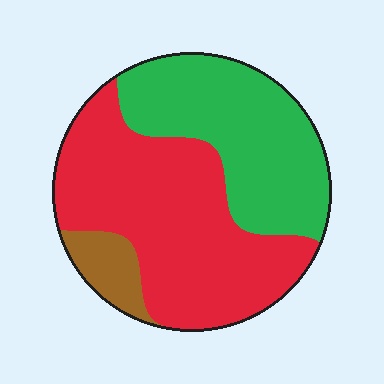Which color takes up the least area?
Brown, at roughly 10%.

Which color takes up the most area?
Red, at roughly 55%.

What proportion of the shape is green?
Green covers about 40% of the shape.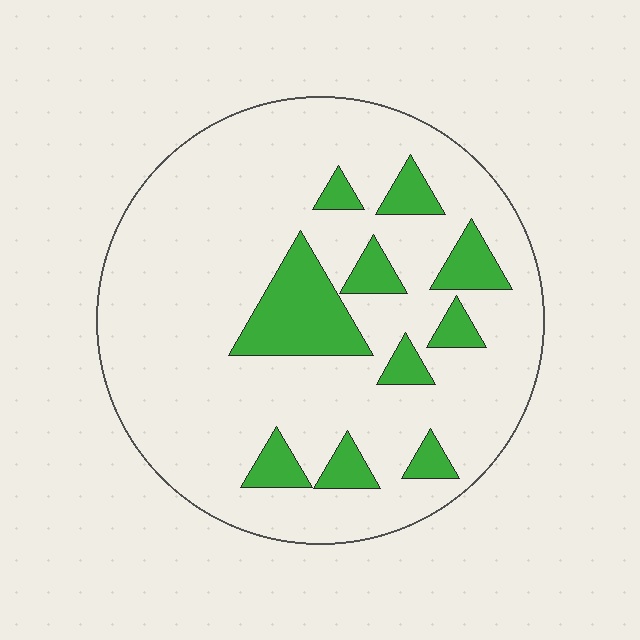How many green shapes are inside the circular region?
10.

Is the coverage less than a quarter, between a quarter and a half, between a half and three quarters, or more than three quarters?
Less than a quarter.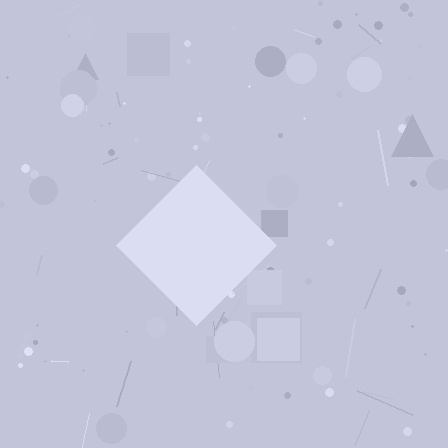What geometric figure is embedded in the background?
A diamond is embedded in the background.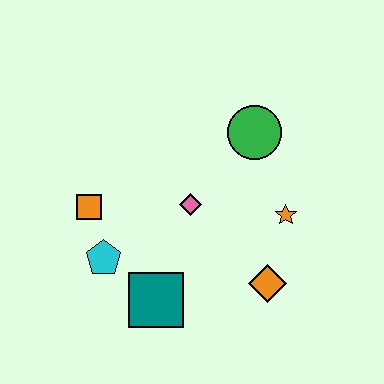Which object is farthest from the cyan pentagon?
The green circle is farthest from the cyan pentagon.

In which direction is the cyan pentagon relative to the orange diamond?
The cyan pentagon is to the left of the orange diamond.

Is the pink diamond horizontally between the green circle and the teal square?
Yes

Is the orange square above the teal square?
Yes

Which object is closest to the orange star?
The orange diamond is closest to the orange star.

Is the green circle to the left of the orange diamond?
Yes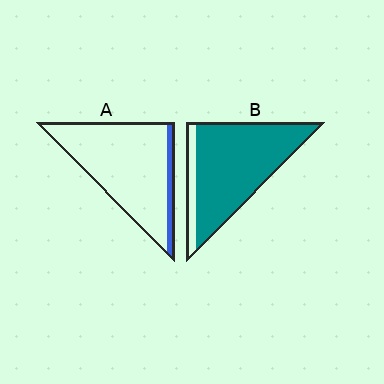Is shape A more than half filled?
No.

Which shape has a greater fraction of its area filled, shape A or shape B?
Shape B.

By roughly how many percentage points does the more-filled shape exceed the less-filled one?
By roughly 75 percentage points (B over A).